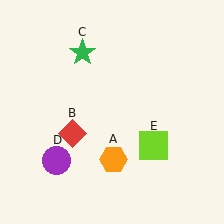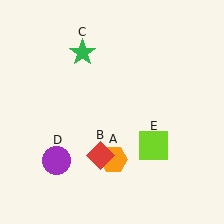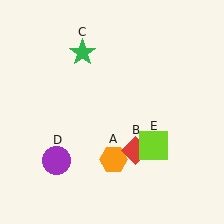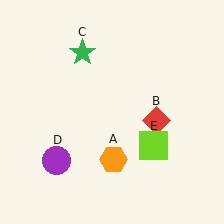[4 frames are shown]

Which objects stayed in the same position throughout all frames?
Orange hexagon (object A) and green star (object C) and purple circle (object D) and lime square (object E) remained stationary.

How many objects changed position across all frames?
1 object changed position: red diamond (object B).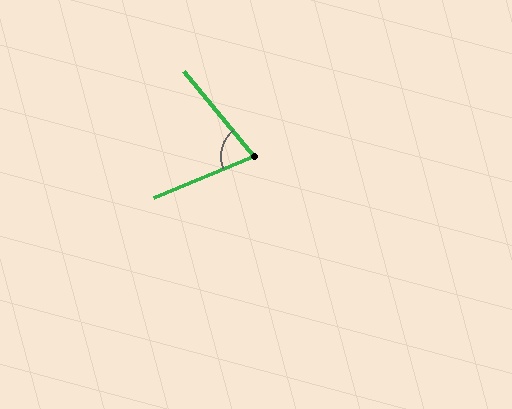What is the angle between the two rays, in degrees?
Approximately 73 degrees.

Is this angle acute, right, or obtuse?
It is acute.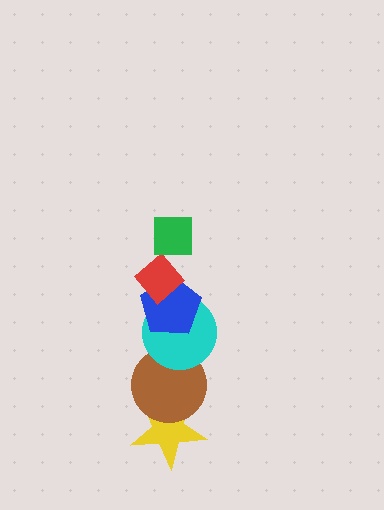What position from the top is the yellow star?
The yellow star is 6th from the top.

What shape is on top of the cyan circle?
The blue pentagon is on top of the cyan circle.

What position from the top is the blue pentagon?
The blue pentagon is 3rd from the top.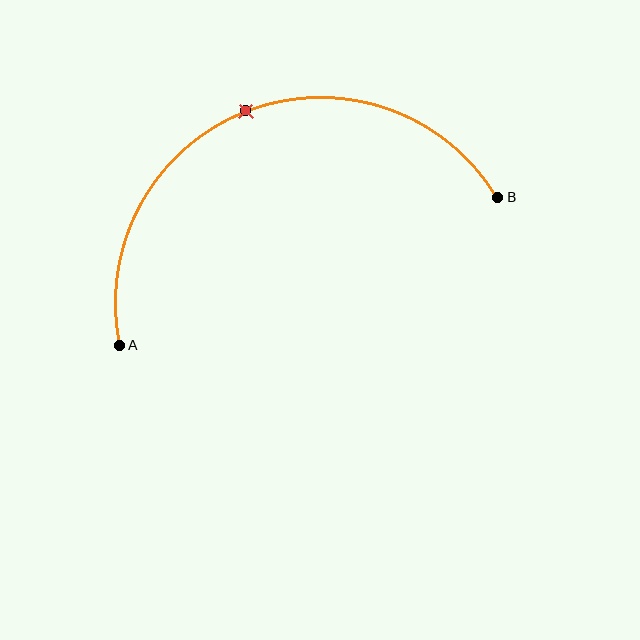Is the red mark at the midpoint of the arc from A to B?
Yes. The red mark lies on the arc at equal arc-length from both A and B — it is the arc midpoint.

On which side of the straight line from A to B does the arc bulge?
The arc bulges above the straight line connecting A and B.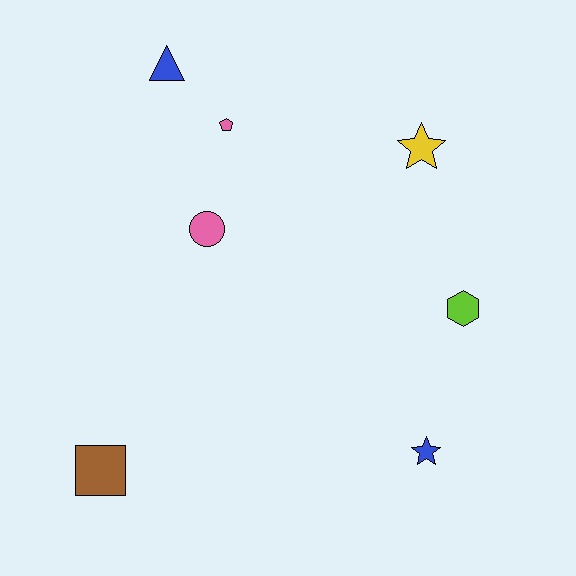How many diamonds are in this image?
There are no diamonds.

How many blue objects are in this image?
There are 2 blue objects.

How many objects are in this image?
There are 7 objects.